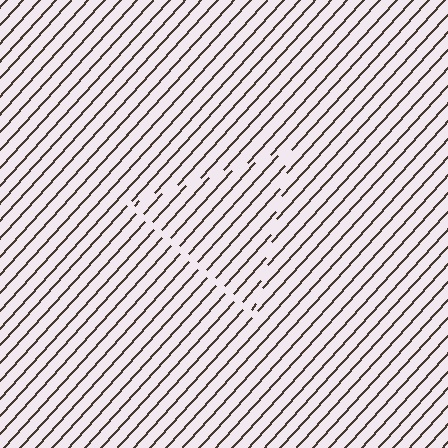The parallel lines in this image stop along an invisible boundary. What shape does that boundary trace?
An illusory triangle. The interior of the shape contains the same grating, shifted by half a period — the contour is defined by the phase discontinuity where line-ends from the inner and outer gratings abut.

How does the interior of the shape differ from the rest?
The interior of the shape contains the same grating, shifted by half a period — the contour is defined by the phase discontinuity where line-ends from the inner and outer gratings abut.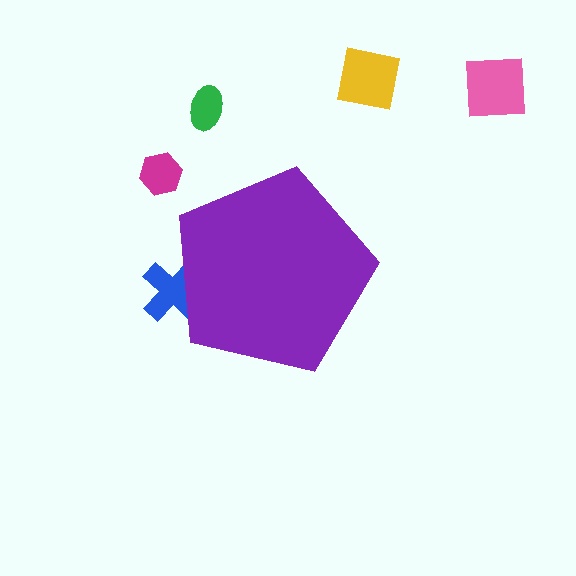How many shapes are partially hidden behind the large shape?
1 shape is partially hidden.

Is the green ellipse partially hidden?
No, the green ellipse is fully visible.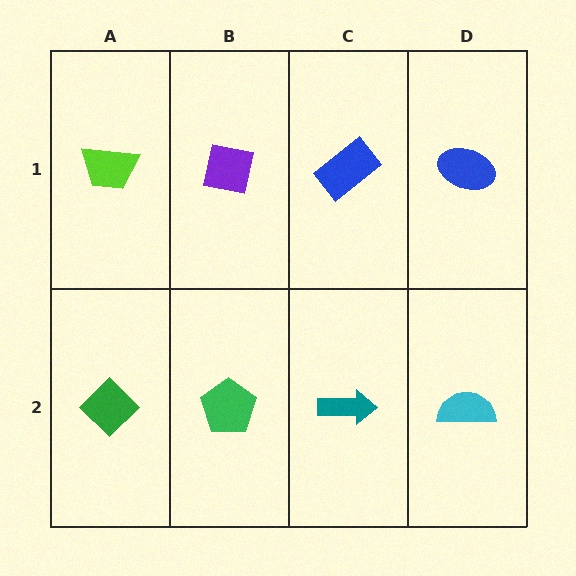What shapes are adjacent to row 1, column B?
A green pentagon (row 2, column B), a lime trapezoid (row 1, column A), a blue rectangle (row 1, column C).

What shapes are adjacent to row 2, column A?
A lime trapezoid (row 1, column A), a green pentagon (row 2, column B).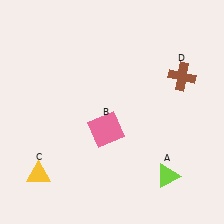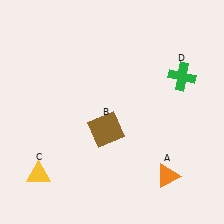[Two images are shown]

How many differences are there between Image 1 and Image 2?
There are 3 differences between the two images.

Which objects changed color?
A changed from lime to orange. B changed from pink to brown. D changed from brown to green.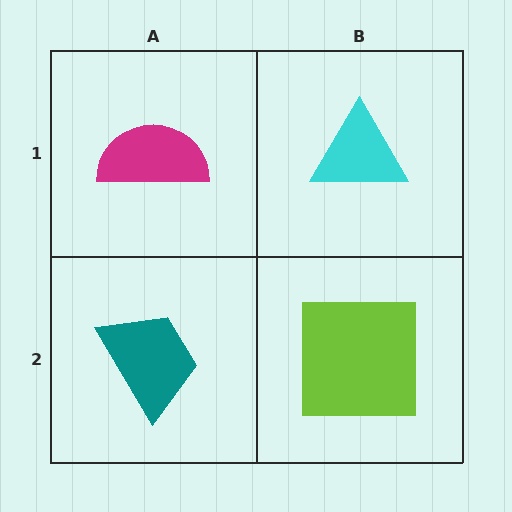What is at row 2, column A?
A teal trapezoid.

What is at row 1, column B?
A cyan triangle.